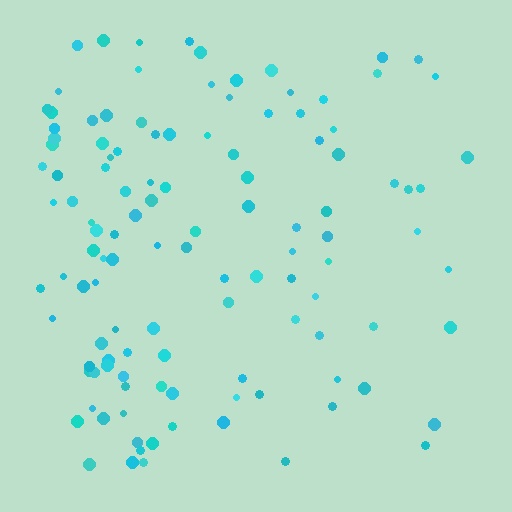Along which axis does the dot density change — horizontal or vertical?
Horizontal.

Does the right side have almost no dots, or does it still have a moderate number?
Still a moderate number, just noticeably fewer than the left.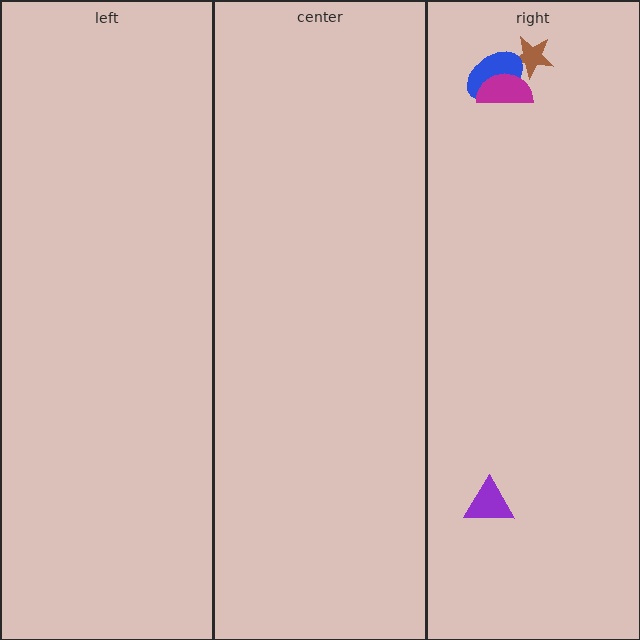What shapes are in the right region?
The brown star, the blue ellipse, the magenta semicircle, the purple triangle.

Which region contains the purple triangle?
The right region.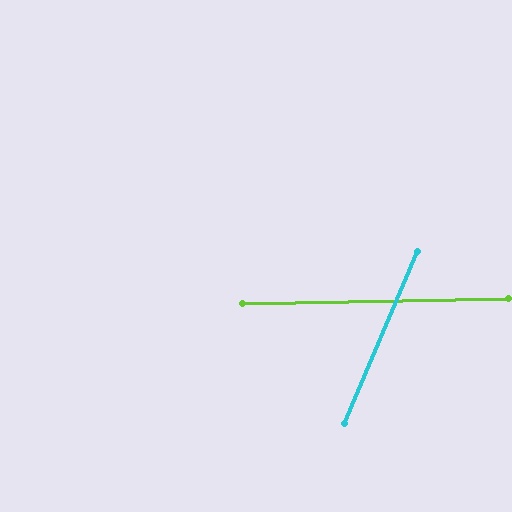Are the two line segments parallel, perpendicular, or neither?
Neither parallel nor perpendicular — they differ by about 66°.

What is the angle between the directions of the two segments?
Approximately 66 degrees.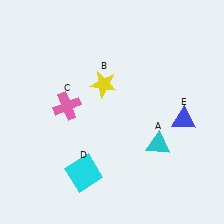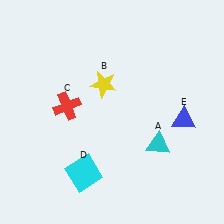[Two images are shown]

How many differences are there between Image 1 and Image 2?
There is 1 difference between the two images.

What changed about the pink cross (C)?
In Image 1, C is pink. In Image 2, it changed to red.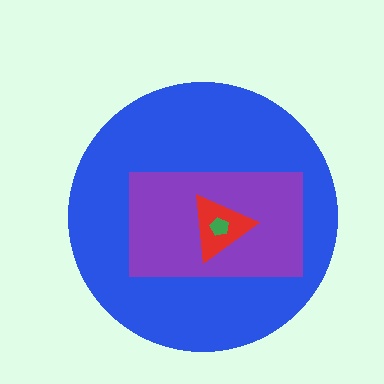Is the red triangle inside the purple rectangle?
Yes.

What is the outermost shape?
The blue circle.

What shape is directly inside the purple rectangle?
The red triangle.